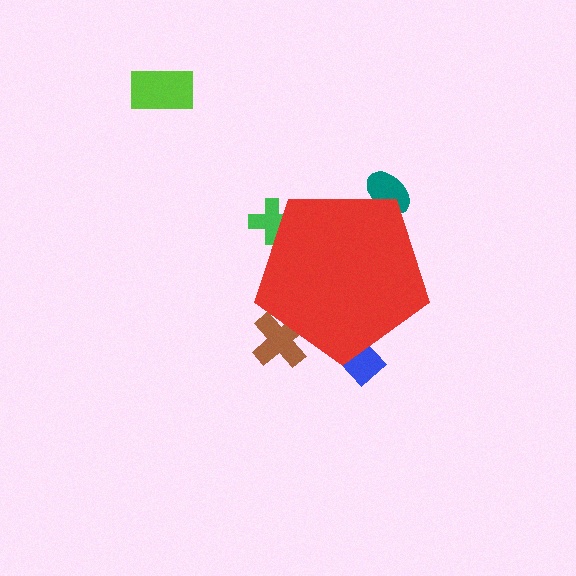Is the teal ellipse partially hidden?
Yes, the teal ellipse is partially hidden behind the red pentagon.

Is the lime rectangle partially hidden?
No, the lime rectangle is fully visible.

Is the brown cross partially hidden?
Yes, the brown cross is partially hidden behind the red pentagon.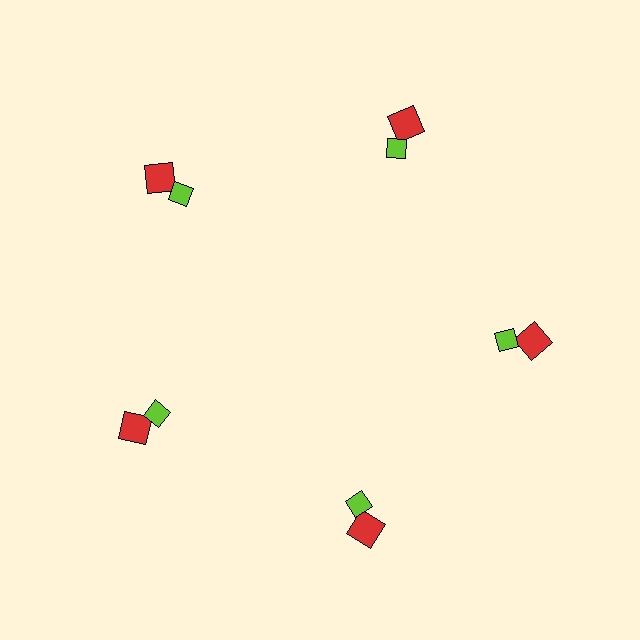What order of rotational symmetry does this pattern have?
This pattern has 5-fold rotational symmetry.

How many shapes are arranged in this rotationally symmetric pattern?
There are 10 shapes, arranged in 5 groups of 2.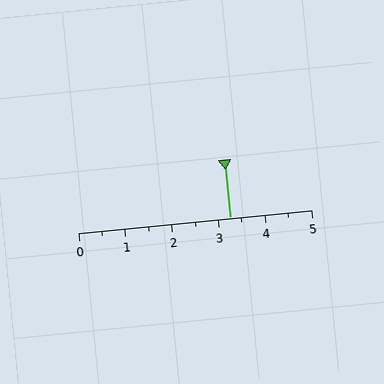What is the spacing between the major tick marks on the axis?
The major ticks are spaced 1 apart.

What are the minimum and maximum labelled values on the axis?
The axis runs from 0 to 5.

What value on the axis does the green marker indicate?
The marker indicates approximately 3.2.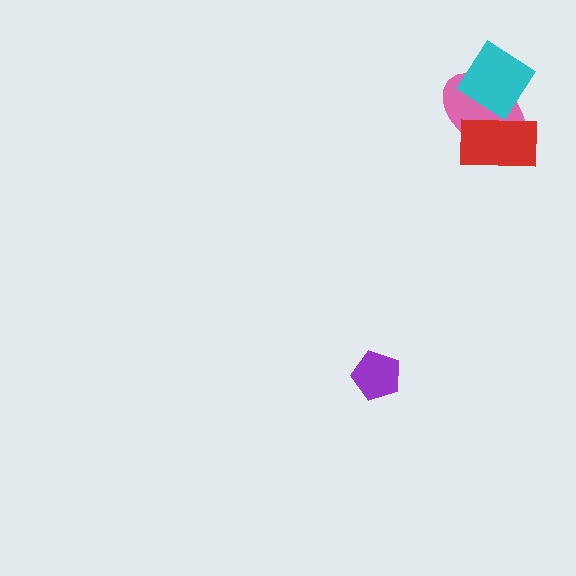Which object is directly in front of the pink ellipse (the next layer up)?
The red rectangle is directly in front of the pink ellipse.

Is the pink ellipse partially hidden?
Yes, it is partially covered by another shape.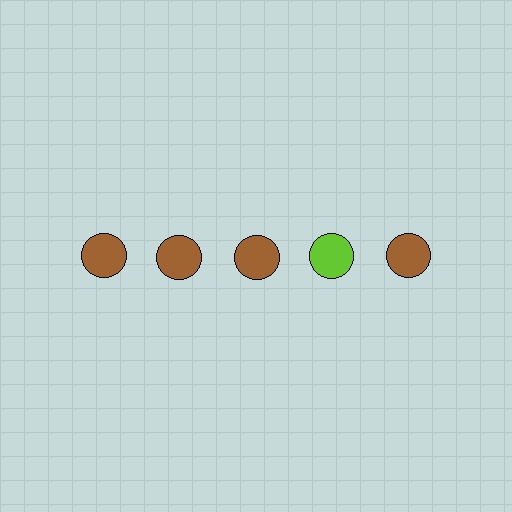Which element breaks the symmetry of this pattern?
The lime circle in the top row, second from right column breaks the symmetry. All other shapes are brown circles.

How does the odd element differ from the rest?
It has a different color: lime instead of brown.